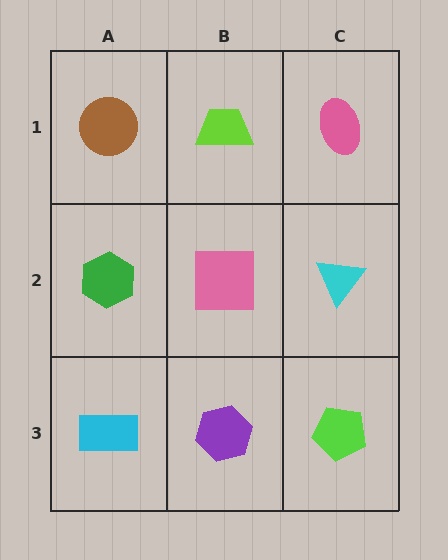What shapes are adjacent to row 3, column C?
A cyan triangle (row 2, column C), a purple hexagon (row 3, column B).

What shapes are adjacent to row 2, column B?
A lime trapezoid (row 1, column B), a purple hexagon (row 3, column B), a green hexagon (row 2, column A), a cyan triangle (row 2, column C).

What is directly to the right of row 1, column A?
A lime trapezoid.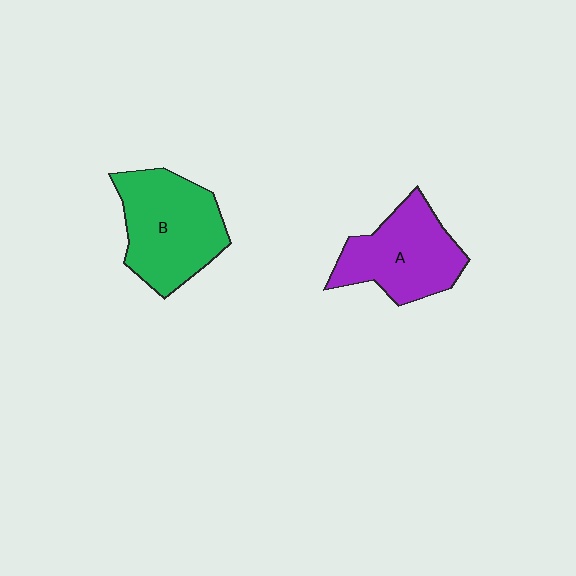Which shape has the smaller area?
Shape A (purple).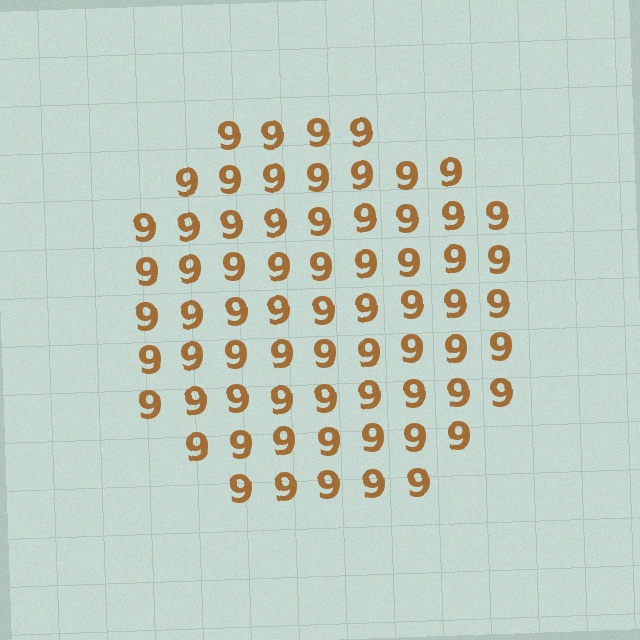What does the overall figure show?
The overall figure shows a circle.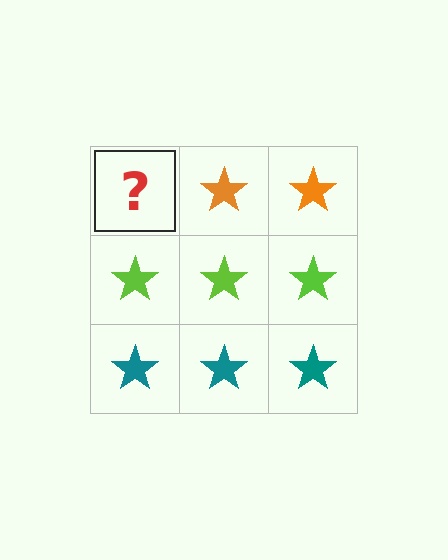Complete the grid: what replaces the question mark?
The question mark should be replaced with an orange star.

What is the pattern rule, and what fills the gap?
The rule is that each row has a consistent color. The gap should be filled with an orange star.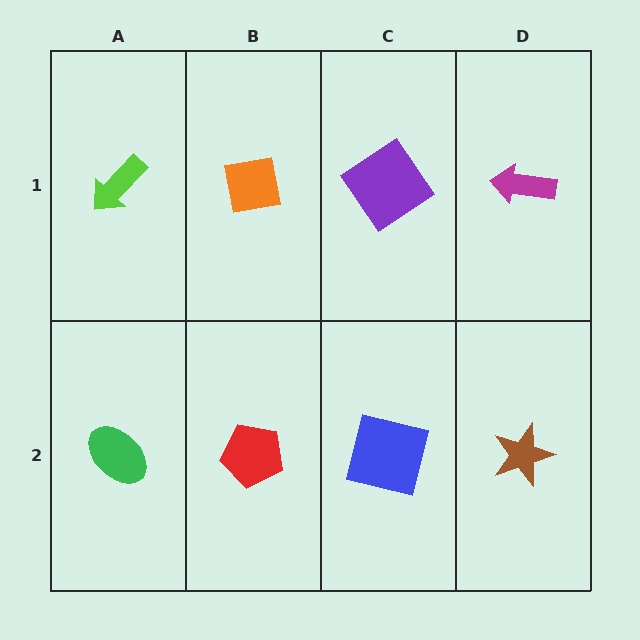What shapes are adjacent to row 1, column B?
A red pentagon (row 2, column B), a lime arrow (row 1, column A), a purple diamond (row 1, column C).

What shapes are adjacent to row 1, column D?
A brown star (row 2, column D), a purple diamond (row 1, column C).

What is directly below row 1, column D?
A brown star.